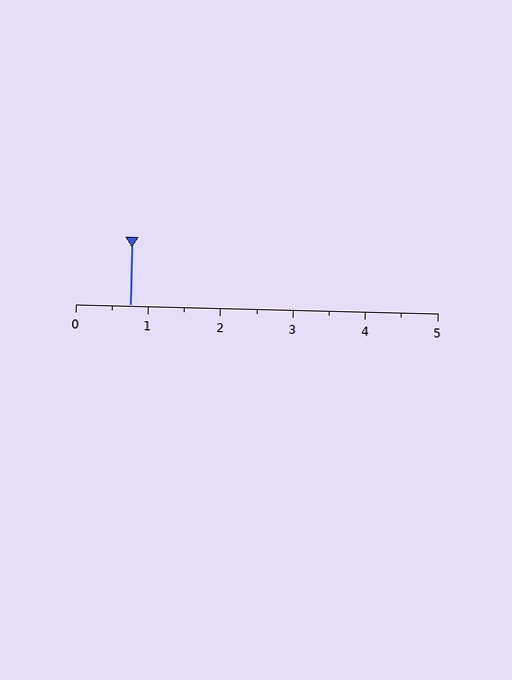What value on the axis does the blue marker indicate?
The marker indicates approximately 0.8.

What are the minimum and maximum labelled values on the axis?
The axis runs from 0 to 5.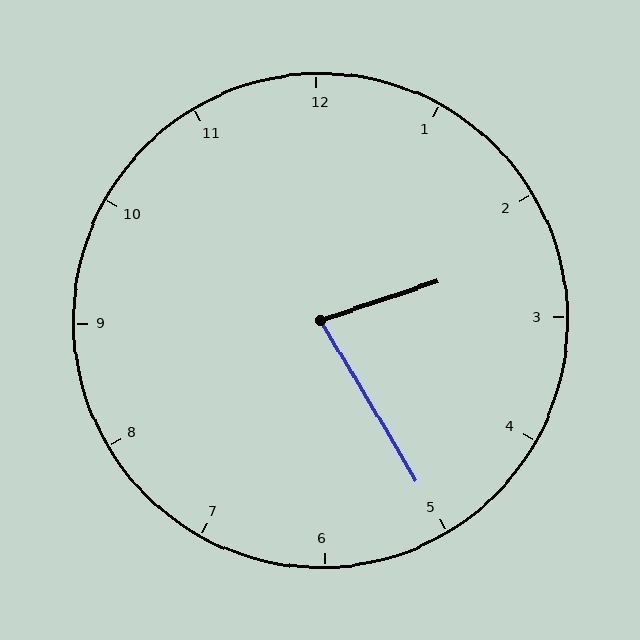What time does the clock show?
2:25.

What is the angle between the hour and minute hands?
Approximately 78 degrees.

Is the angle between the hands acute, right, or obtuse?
It is acute.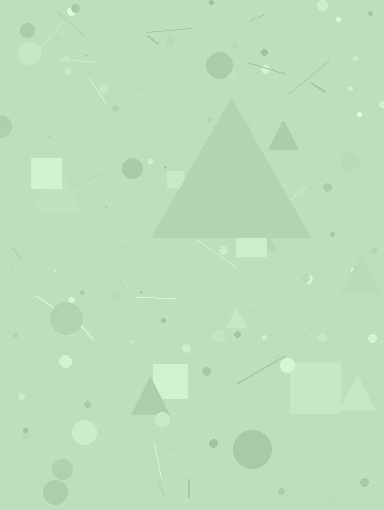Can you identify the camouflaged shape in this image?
The camouflaged shape is a triangle.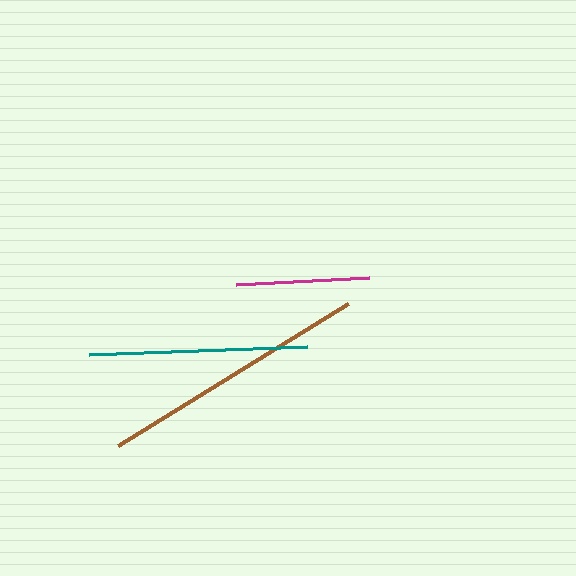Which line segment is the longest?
The brown line is the longest at approximately 270 pixels.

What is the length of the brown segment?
The brown segment is approximately 270 pixels long.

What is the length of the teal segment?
The teal segment is approximately 218 pixels long.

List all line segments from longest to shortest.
From longest to shortest: brown, teal, magenta.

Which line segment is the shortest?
The magenta line is the shortest at approximately 133 pixels.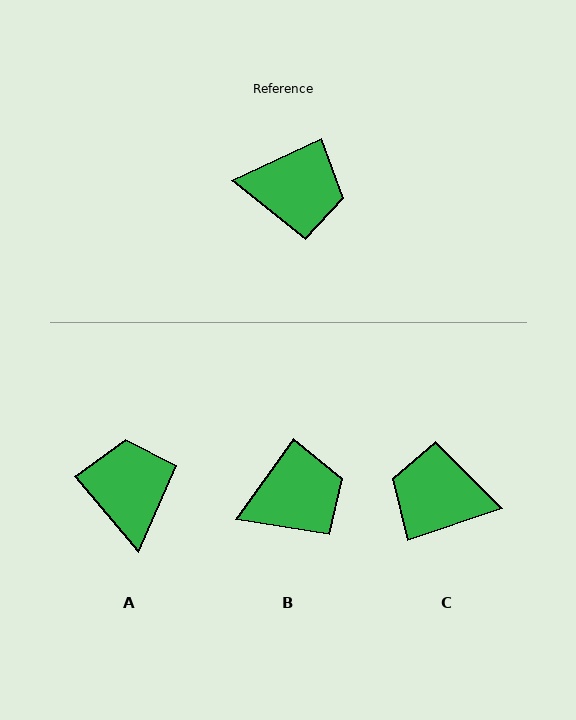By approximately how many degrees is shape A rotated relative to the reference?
Approximately 106 degrees counter-clockwise.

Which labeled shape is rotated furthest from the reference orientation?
C, about 174 degrees away.